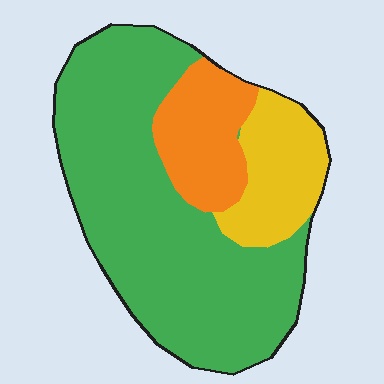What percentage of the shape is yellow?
Yellow covers 17% of the shape.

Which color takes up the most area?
Green, at roughly 65%.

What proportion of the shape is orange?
Orange covers 17% of the shape.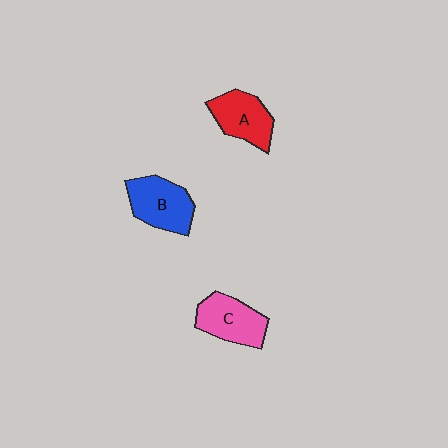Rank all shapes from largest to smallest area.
From largest to smallest: B (blue), C (pink), A (red).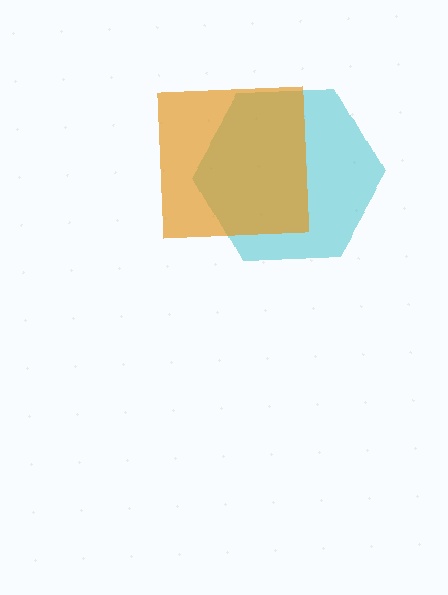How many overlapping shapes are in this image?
There are 2 overlapping shapes in the image.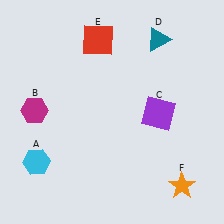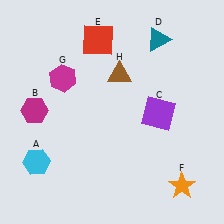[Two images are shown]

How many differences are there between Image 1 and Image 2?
There are 2 differences between the two images.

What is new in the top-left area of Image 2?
A magenta hexagon (G) was added in the top-left area of Image 2.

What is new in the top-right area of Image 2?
A brown triangle (H) was added in the top-right area of Image 2.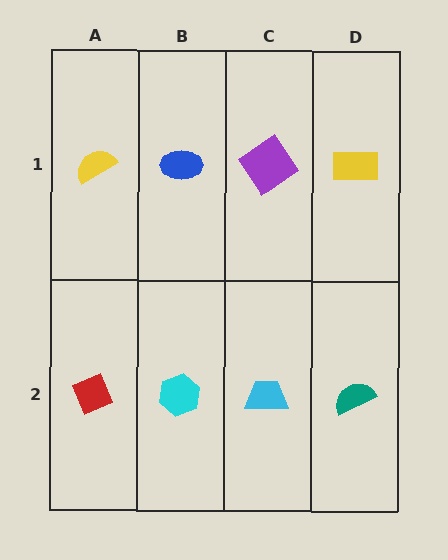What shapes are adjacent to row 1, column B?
A cyan hexagon (row 2, column B), a yellow semicircle (row 1, column A), a purple diamond (row 1, column C).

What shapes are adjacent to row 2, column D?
A yellow rectangle (row 1, column D), a cyan trapezoid (row 2, column C).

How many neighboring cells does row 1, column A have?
2.